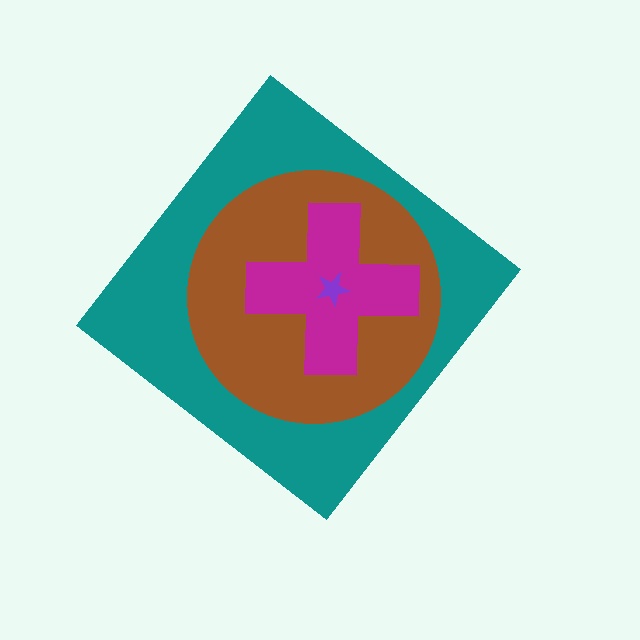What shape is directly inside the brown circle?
The magenta cross.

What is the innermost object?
The purple star.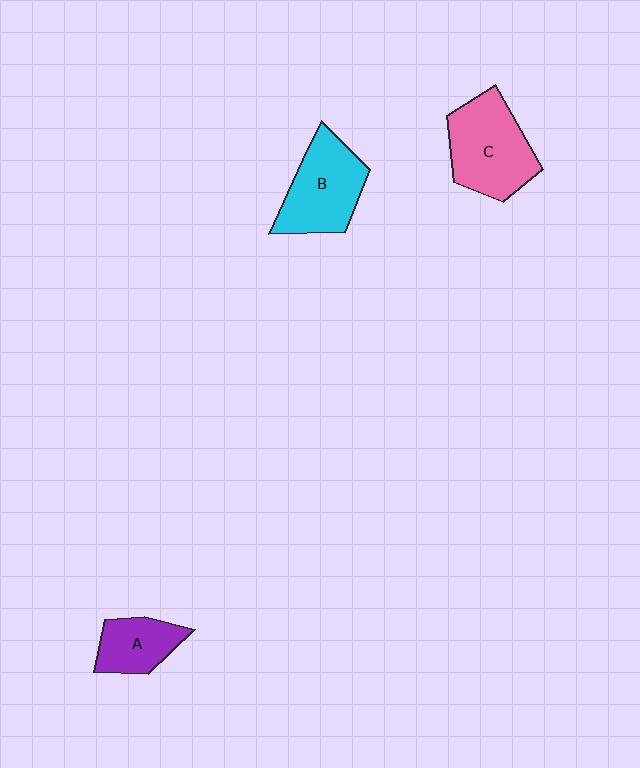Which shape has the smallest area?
Shape A (purple).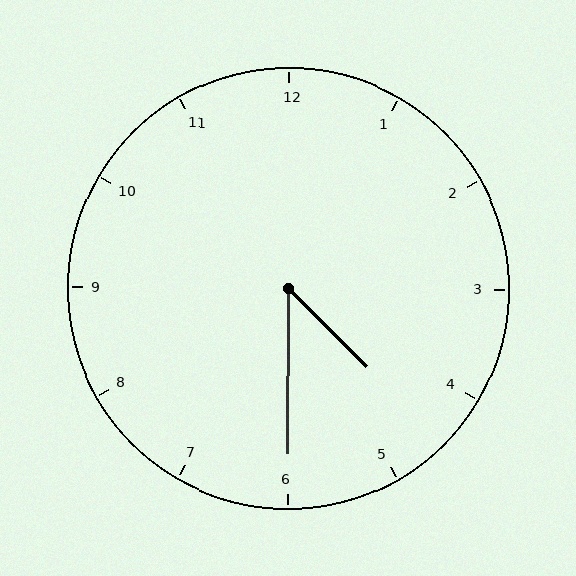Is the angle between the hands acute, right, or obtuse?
It is acute.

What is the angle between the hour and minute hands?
Approximately 45 degrees.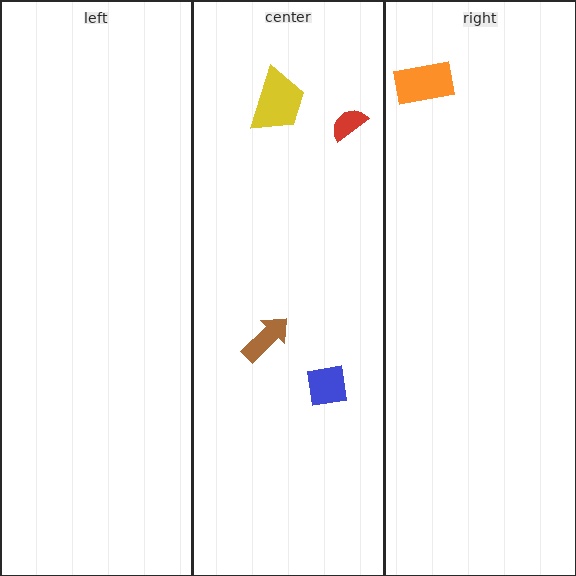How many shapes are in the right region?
1.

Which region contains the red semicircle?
The center region.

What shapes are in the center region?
The brown arrow, the red semicircle, the yellow trapezoid, the blue square.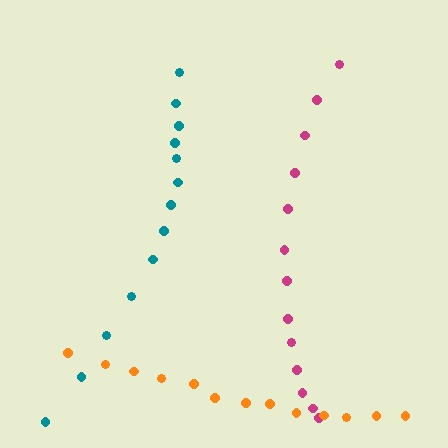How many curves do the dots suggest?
There are 3 distinct paths.